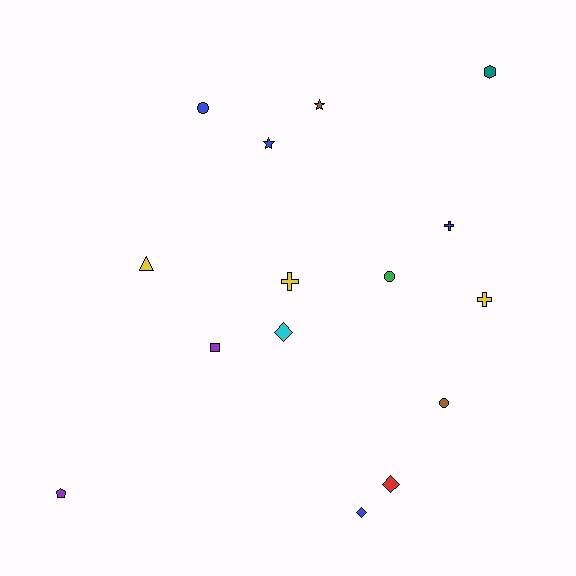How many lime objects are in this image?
There are no lime objects.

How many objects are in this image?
There are 15 objects.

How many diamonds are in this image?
There are 3 diamonds.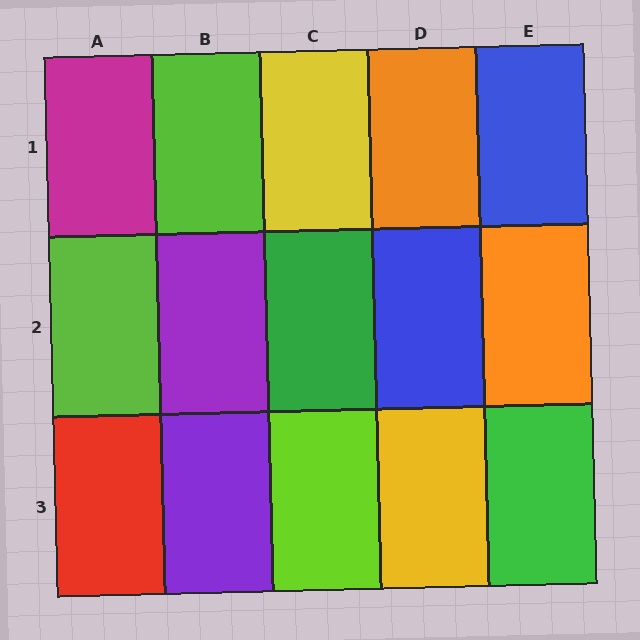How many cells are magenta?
1 cell is magenta.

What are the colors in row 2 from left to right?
Lime, purple, green, blue, orange.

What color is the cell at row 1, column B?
Lime.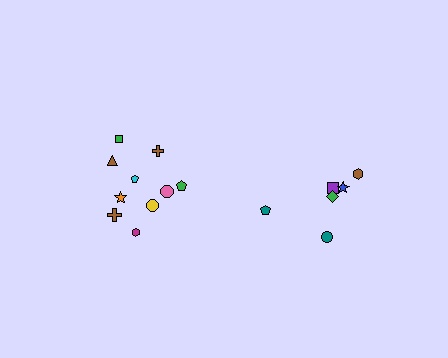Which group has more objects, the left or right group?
The left group.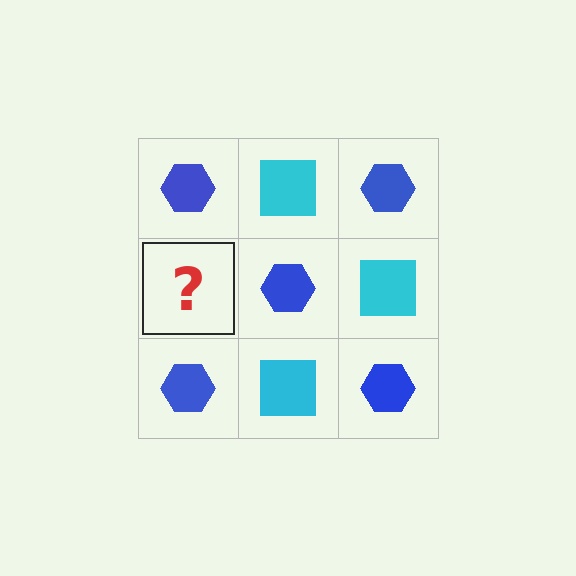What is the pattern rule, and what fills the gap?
The rule is that it alternates blue hexagon and cyan square in a checkerboard pattern. The gap should be filled with a cyan square.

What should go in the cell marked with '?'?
The missing cell should contain a cyan square.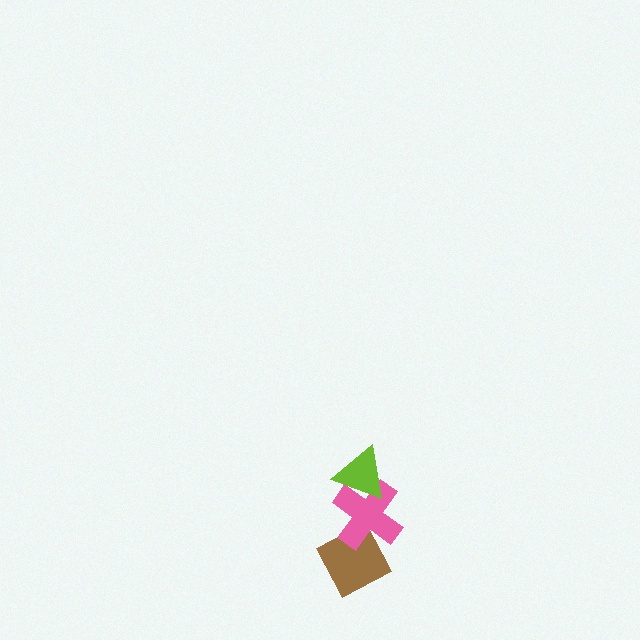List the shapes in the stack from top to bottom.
From top to bottom: the lime triangle, the pink cross, the brown diamond.